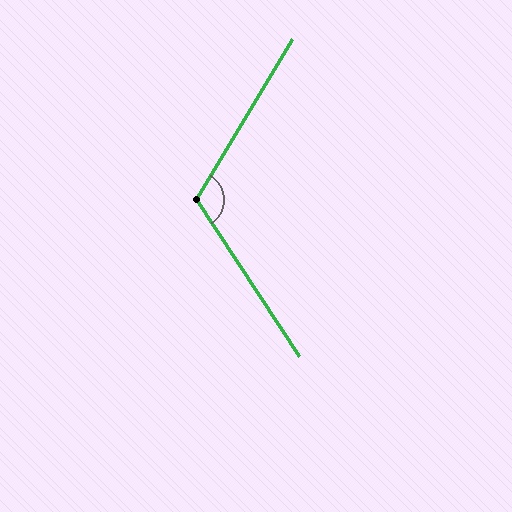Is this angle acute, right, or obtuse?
It is obtuse.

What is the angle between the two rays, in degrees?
Approximately 116 degrees.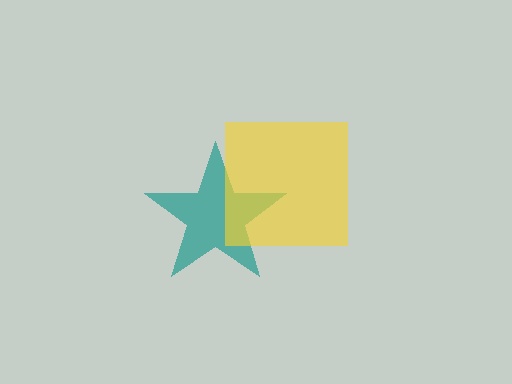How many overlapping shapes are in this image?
There are 2 overlapping shapes in the image.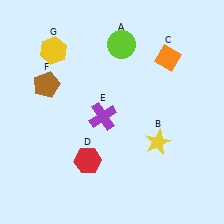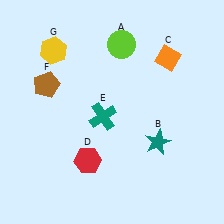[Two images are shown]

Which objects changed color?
B changed from yellow to teal. E changed from purple to teal.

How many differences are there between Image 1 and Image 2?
There are 2 differences between the two images.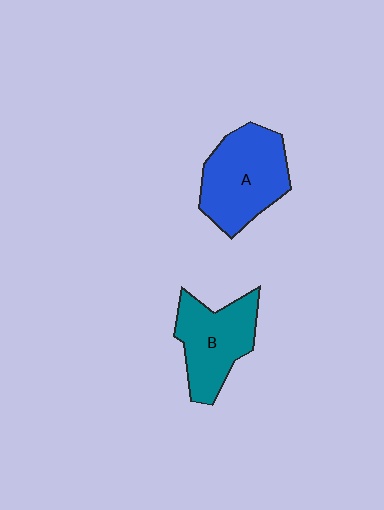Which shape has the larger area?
Shape A (blue).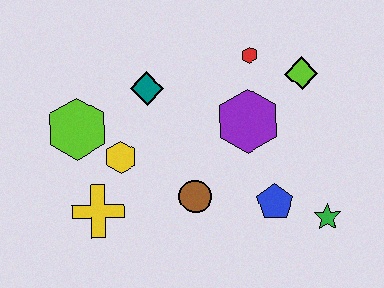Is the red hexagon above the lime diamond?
Yes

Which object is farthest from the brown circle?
The lime diamond is farthest from the brown circle.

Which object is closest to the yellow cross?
The yellow hexagon is closest to the yellow cross.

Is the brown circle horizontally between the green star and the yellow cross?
Yes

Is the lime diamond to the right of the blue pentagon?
Yes